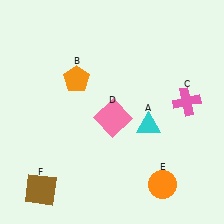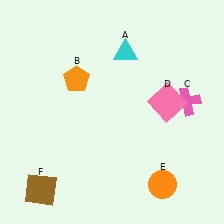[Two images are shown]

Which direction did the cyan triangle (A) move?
The cyan triangle (A) moved up.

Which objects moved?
The objects that moved are: the cyan triangle (A), the pink square (D).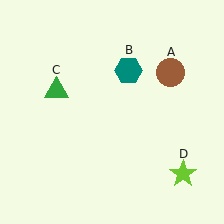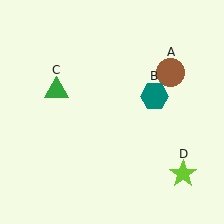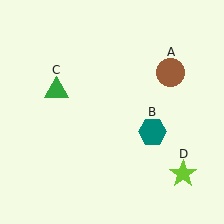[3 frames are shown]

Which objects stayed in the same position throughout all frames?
Brown circle (object A) and green triangle (object C) and lime star (object D) remained stationary.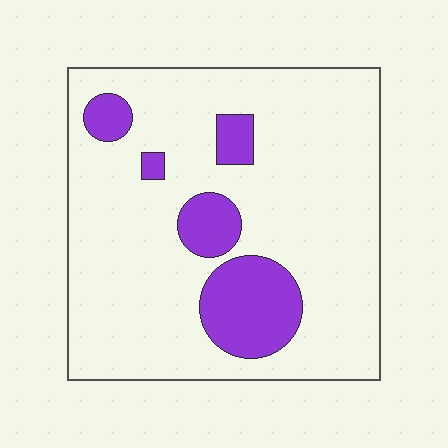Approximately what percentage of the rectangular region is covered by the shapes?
Approximately 15%.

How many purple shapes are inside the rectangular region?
5.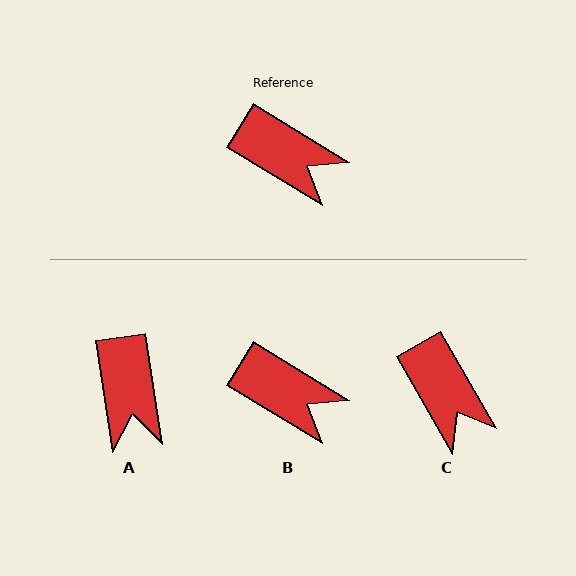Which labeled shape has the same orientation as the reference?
B.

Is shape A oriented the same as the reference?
No, it is off by about 50 degrees.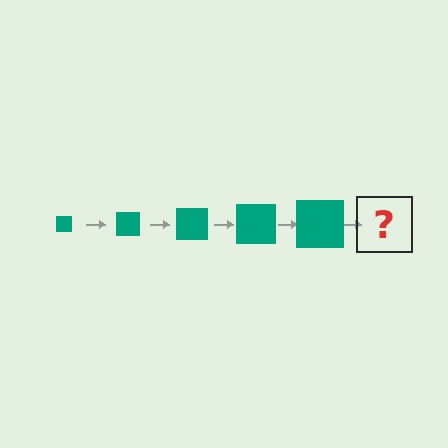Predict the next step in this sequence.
The next step is a teal square, larger than the previous one.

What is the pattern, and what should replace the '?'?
The pattern is that the square gets progressively larger each step. The '?' should be a teal square, larger than the previous one.